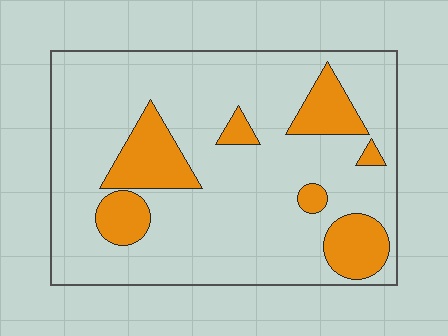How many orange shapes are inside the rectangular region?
7.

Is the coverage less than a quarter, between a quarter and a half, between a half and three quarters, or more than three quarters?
Less than a quarter.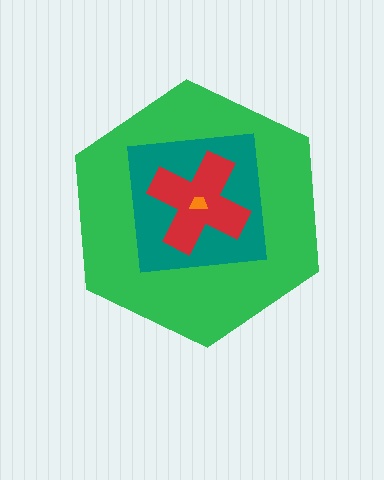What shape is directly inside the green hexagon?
The teal square.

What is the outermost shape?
The green hexagon.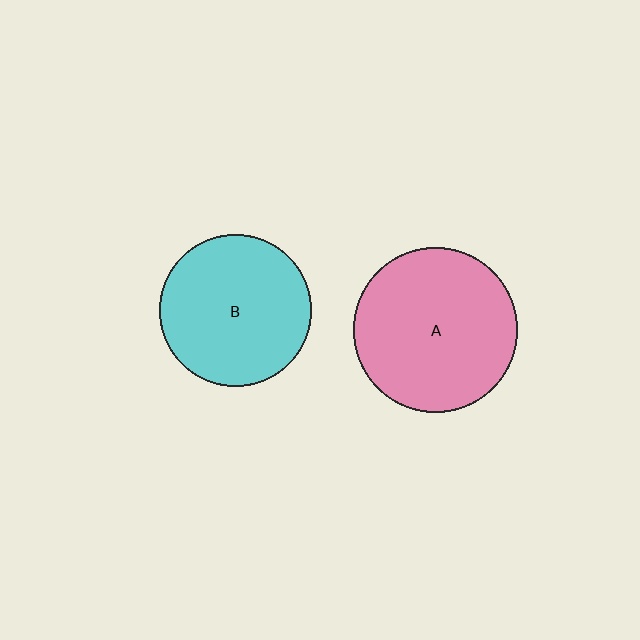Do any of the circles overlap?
No, none of the circles overlap.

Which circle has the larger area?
Circle A (pink).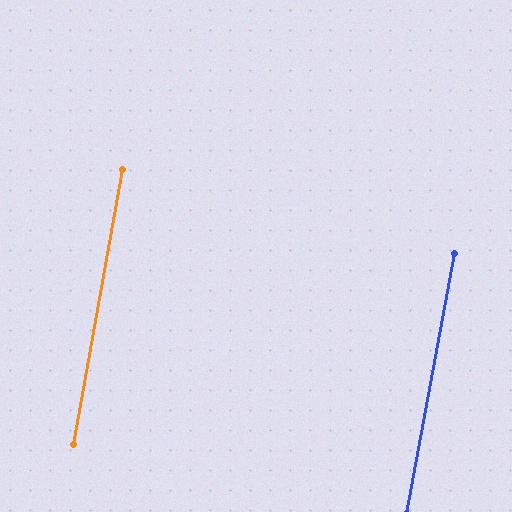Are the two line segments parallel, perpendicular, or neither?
Parallel — their directions differ by only 0.5°.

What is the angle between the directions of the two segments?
Approximately 0 degrees.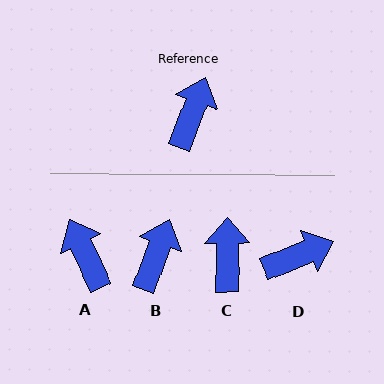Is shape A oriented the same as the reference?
No, it is off by about 46 degrees.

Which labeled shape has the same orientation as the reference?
B.